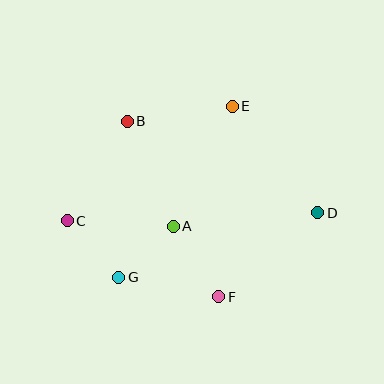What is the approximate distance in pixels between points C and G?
The distance between C and G is approximately 76 pixels.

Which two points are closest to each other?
Points A and G are closest to each other.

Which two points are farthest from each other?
Points C and D are farthest from each other.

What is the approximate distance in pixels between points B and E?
The distance between B and E is approximately 106 pixels.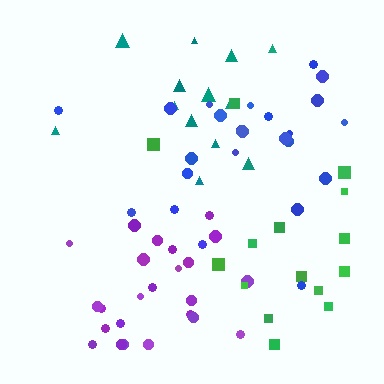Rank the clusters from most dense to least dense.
teal, purple, blue, green.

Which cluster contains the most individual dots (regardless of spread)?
Purple (24).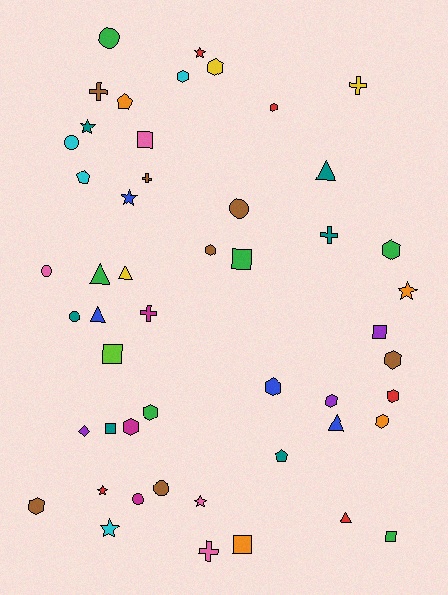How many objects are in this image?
There are 50 objects.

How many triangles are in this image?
There are 6 triangles.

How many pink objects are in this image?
There are 4 pink objects.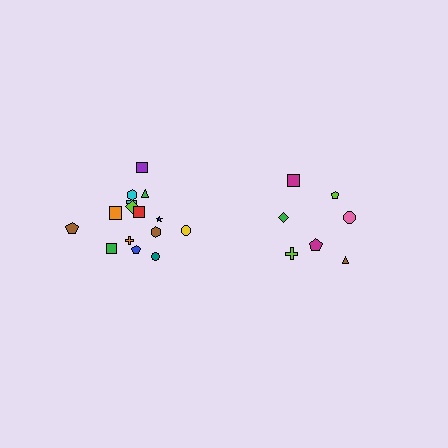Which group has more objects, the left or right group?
The left group.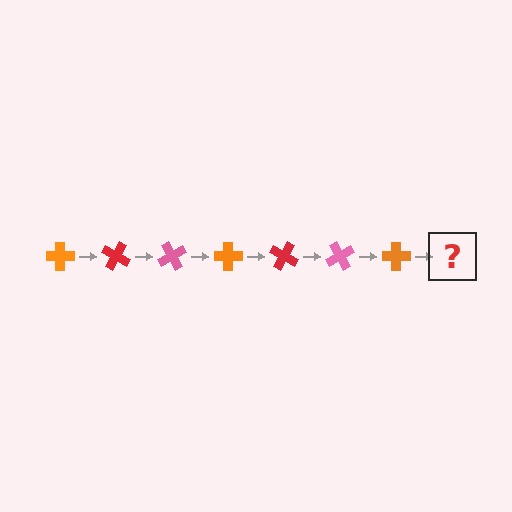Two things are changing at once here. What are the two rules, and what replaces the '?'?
The two rules are that it rotates 30 degrees each step and the color cycles through orange, red, and pink. The '?' should be a red cross, rotated 210 degrees from the start.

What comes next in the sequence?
The next element should be a red cross, rotated 210 degrees from the start.